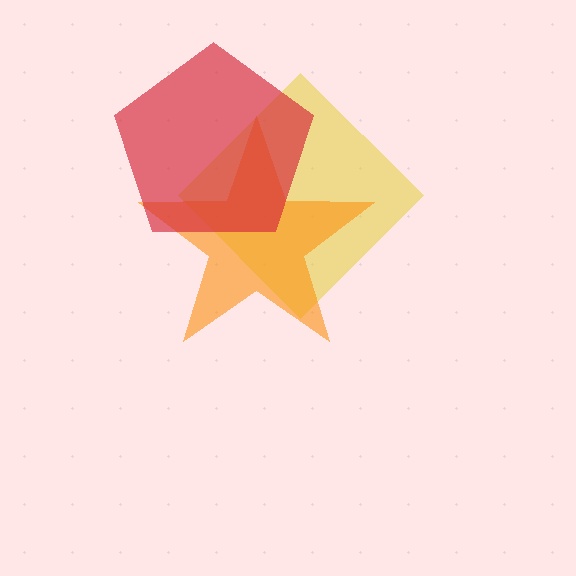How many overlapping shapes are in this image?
There are 3 overlapping shapes in the image.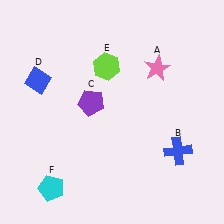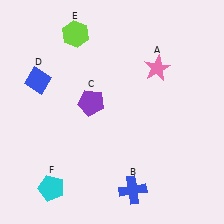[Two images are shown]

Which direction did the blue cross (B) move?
The blue cross (B) moved left.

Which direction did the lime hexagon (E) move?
The lime hexagon (E) moved up.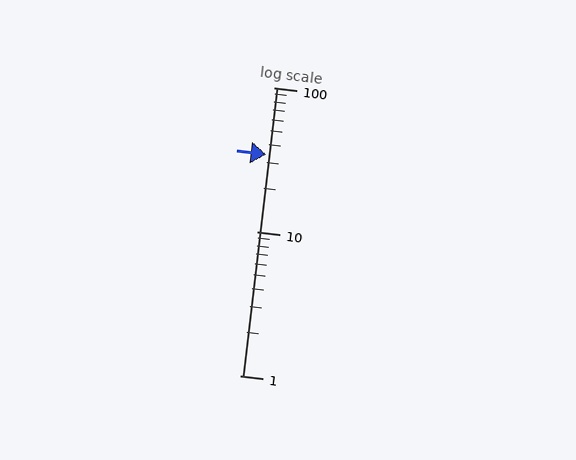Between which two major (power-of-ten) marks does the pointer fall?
The pointer is between 10 and 100.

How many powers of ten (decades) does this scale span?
The scale spans 2 decades, from 1 to 100.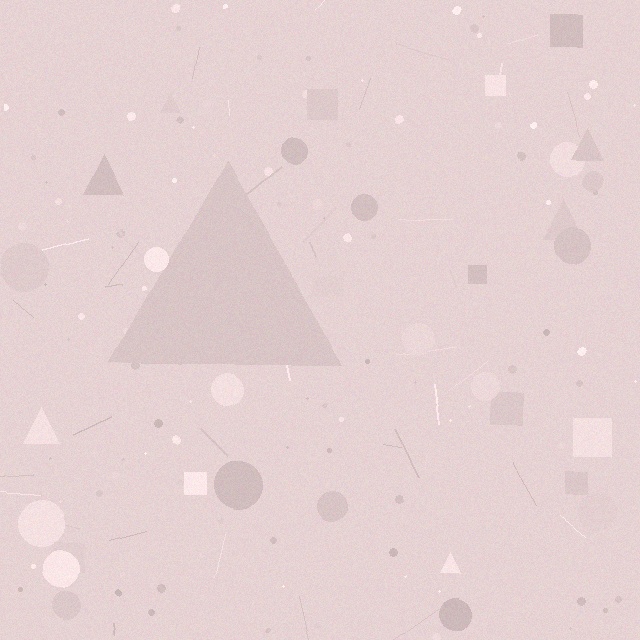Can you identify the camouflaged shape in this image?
The camouflaged shape is a triangle.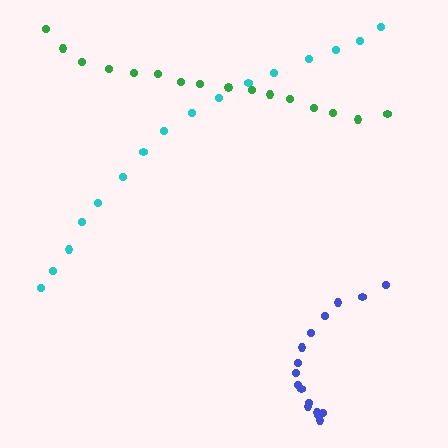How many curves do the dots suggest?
There are 3 distinct paths.